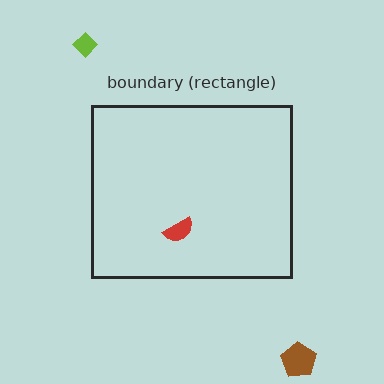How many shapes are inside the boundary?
1 inside, 2 outside.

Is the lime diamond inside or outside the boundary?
Outside.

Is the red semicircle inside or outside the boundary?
Inside.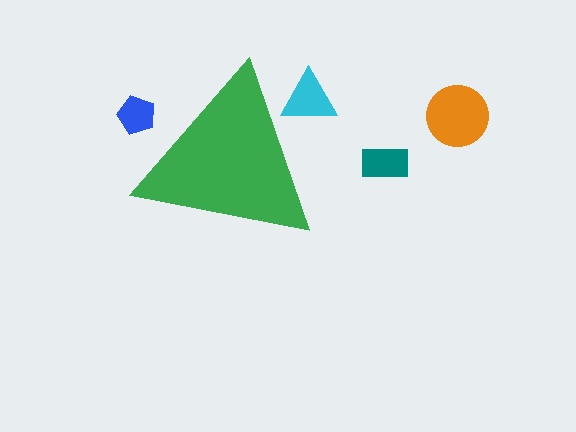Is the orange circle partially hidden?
No, the orange circle is fully visible.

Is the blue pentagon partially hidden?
Yes, the blue pentagon is partially hidden behind the green triangle.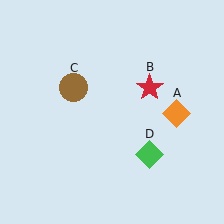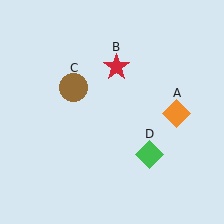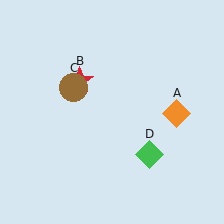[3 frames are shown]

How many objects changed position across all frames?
1 object changed position: red star (object B).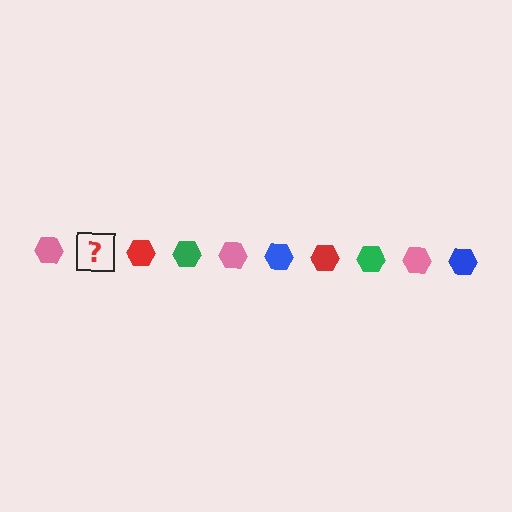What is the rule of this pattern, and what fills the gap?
The rule is that the pattern cycles through pink, blue, red, green hexagons. The gap should be filled with a blue hexagon.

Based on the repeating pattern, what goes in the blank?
The blank should be a blue hexagon.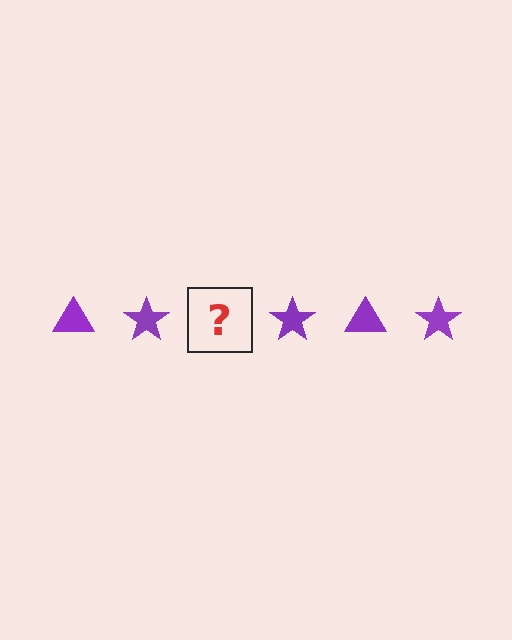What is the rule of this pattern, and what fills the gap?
The rule is that the pattern cycles through triangle, star shapes in purple. The gap should be filled with a purple triangle.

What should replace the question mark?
The question mark should be replaced with a purple triangle.